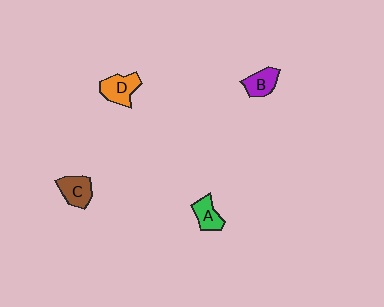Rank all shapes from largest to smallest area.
From largest to smallest: D (orange), C (brown), B (purple), A (green).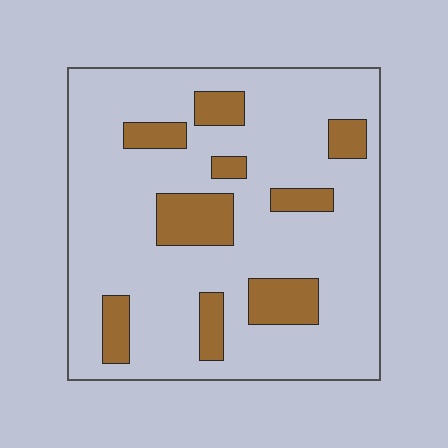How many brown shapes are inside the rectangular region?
9.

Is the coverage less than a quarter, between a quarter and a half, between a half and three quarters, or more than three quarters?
Less than a quarter.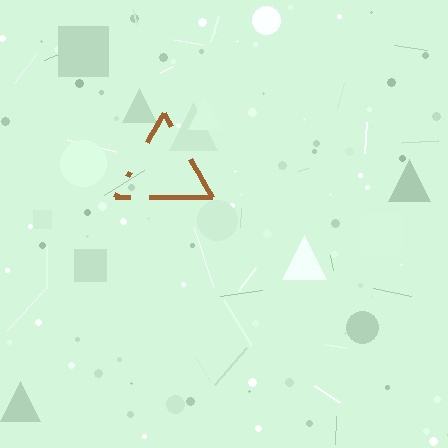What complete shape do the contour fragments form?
The contour fragments form a triangle.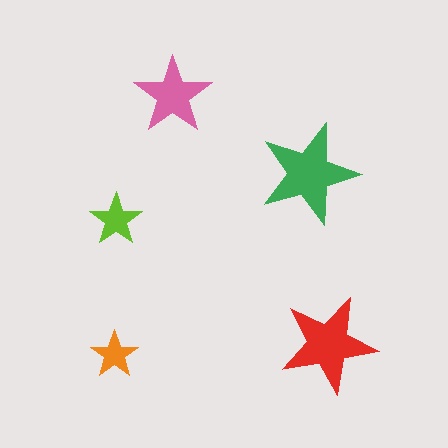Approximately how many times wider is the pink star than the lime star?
About 1.5 times wider.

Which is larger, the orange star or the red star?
The red one.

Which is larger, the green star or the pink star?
The green one.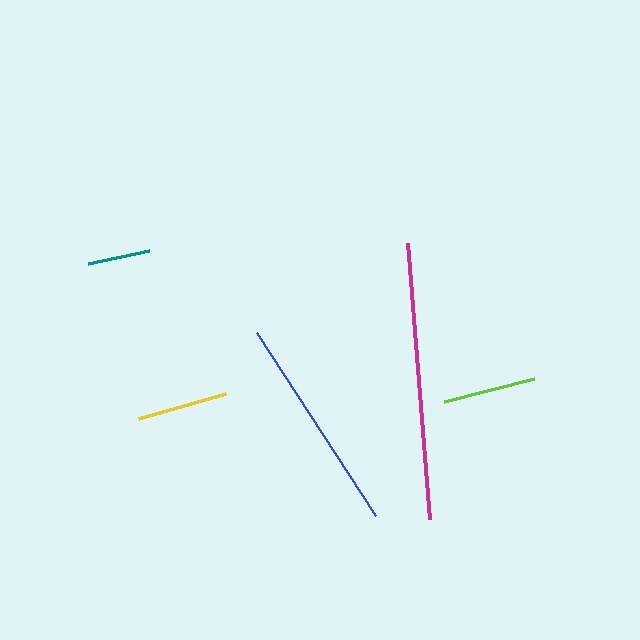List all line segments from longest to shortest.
From longest to shortest: magenta, blue, lime, yellow, teal.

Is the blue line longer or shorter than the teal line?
The blue line is longer than the teal line.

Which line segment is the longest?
The magenta line is the longest at approximately 277 pixels.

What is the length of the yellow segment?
The yellow segment is approximately 90 pixels long.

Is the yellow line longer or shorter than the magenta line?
The magenta line is longer than the yellow line.